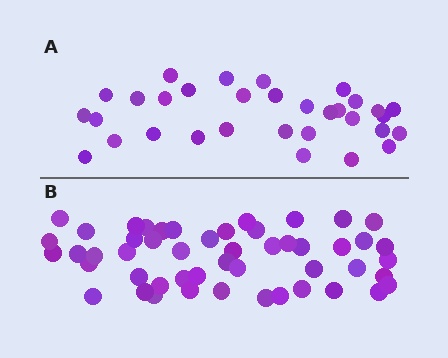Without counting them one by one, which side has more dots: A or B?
Region B (the bottom region) has more dots.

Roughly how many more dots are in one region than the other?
Region B has approximately 20 more dots than region A.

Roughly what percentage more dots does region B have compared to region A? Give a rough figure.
About 55% more.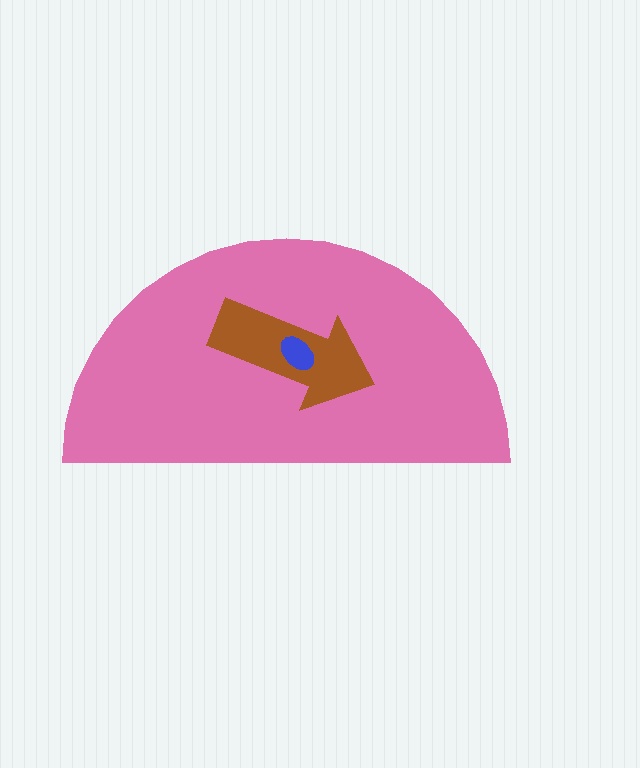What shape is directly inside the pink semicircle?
The brown arrow.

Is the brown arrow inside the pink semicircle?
Yes.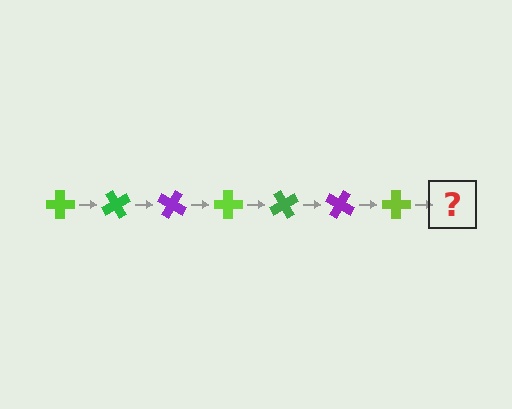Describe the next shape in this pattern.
It should be a green cross, rotated 420 degrees from the start.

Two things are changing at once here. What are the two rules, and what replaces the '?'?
The two rules are that it rotates 60 degrees each step and the color cycles through lime, green, and purple. The '?' should be a green cross, rotated 420 degrees from the start.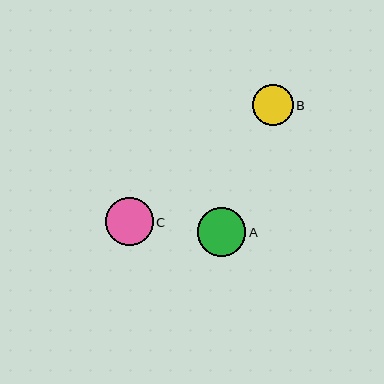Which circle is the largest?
Circle A is the largest with a size of approximately 49 pixels.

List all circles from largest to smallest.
From largest to smallest: A, C, B.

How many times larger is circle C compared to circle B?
Circle C is approximately 1.2 times the size of circle B.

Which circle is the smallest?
Circle B is the smallest with a size of approximately 41 pixels.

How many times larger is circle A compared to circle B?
Circle A is approximately 1.2 times the size of circle B.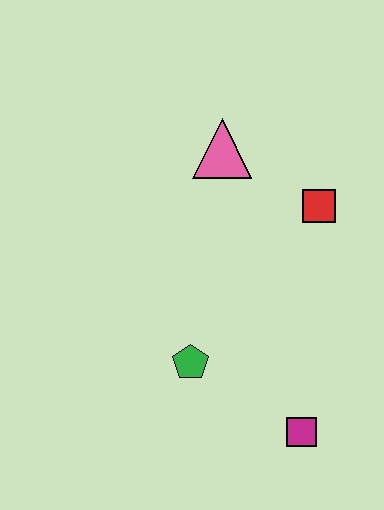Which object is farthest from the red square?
The magenta square is farthest from the red square.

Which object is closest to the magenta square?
The green pentagon is closest to the magenta square.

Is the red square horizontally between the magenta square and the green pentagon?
No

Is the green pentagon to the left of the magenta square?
Yes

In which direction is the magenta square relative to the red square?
The magenta square is below the red square.